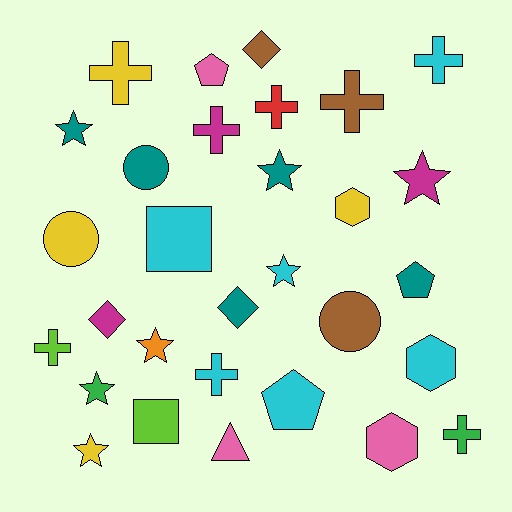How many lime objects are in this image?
There are 2 lime objects.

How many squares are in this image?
There are 2 squares.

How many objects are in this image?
There are 30 objects.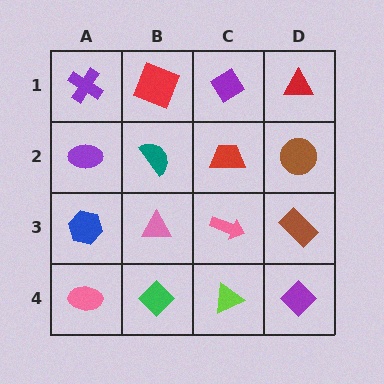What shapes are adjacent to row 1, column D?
A brown circle (row 2, column D), a purple diamond (row 1, column C).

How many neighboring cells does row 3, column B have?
4.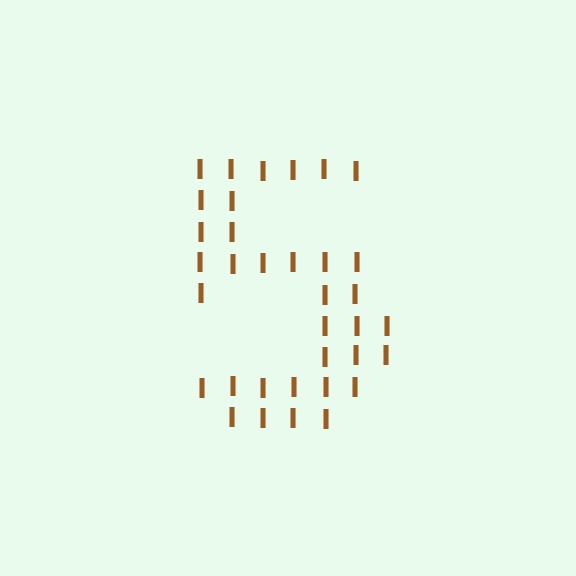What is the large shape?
The large shape is the digit 5.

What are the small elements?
The small elements are letter I's.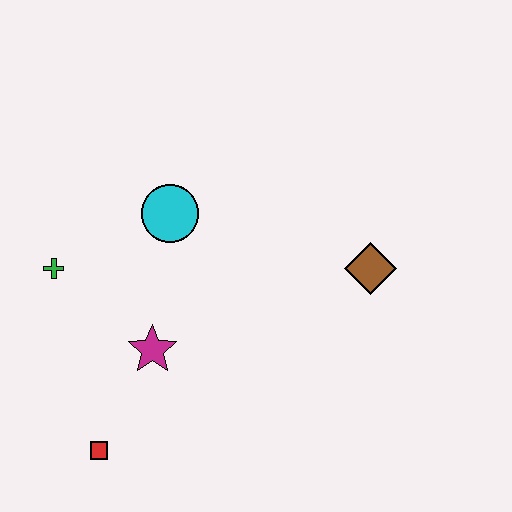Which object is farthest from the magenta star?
The brown diamond is farthest from the magenta star.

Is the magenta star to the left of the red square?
No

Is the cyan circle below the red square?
No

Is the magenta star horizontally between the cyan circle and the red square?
Yes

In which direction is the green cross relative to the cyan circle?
The green cross is to the left of the cyan circle.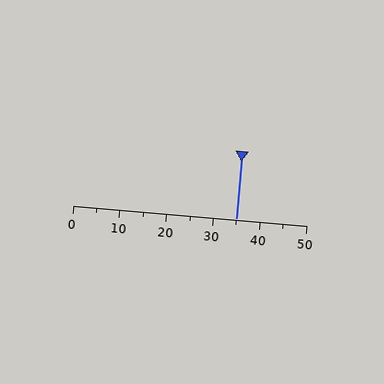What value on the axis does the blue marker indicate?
The marker indicates approximately 35.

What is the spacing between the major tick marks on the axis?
The major ticks are spaced 10 apart.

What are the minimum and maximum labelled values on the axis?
The axis runs from 0 to 50.